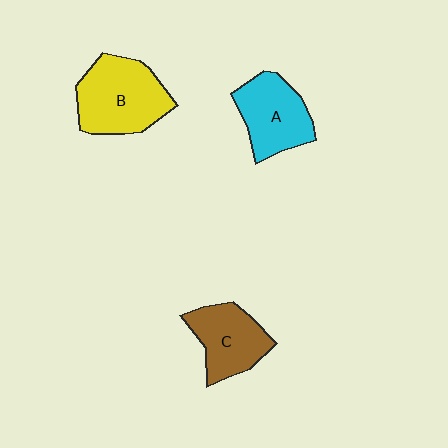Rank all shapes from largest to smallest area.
From largest to smallest: B (yellow), A (cyan), C (brown).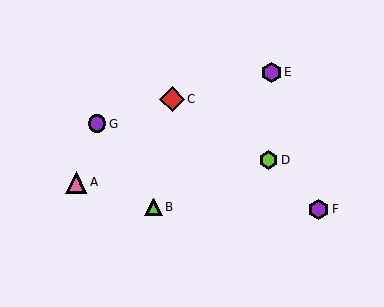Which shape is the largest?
The red diamond (labeled C) is the largest.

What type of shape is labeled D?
Shape D is a lime hexagon.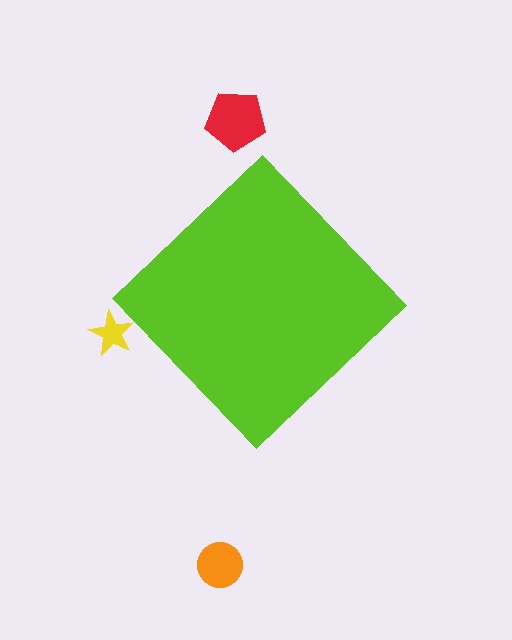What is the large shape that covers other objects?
A lime diamond.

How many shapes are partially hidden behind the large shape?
0 shapes are partially hidden.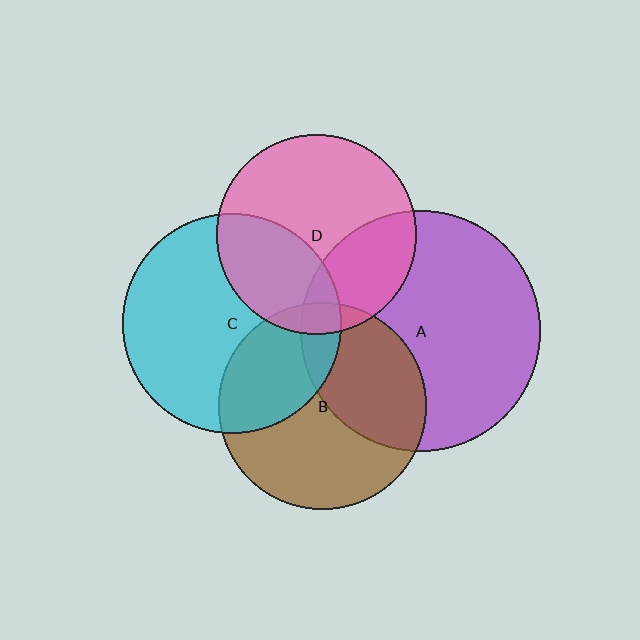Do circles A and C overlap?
Yes.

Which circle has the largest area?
Circle A (purple).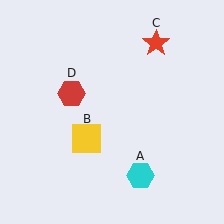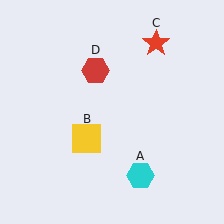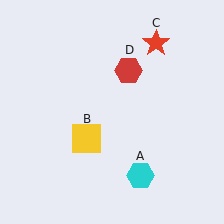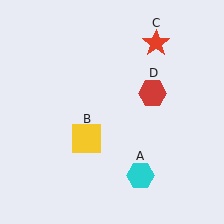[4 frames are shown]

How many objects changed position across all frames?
1 object changed position: red hexagon (object D).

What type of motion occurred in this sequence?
The red hexagon (object D) rotated clockwise around the center of the scene.